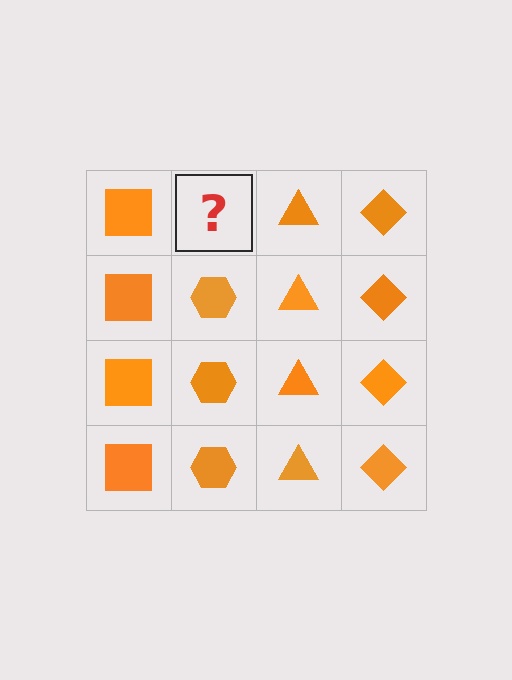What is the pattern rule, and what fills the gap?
The rule is that each column has a consistent shape. The gap should be filled with an orange hexagon.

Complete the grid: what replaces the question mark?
The question mark should be replaced with an orange hexagon.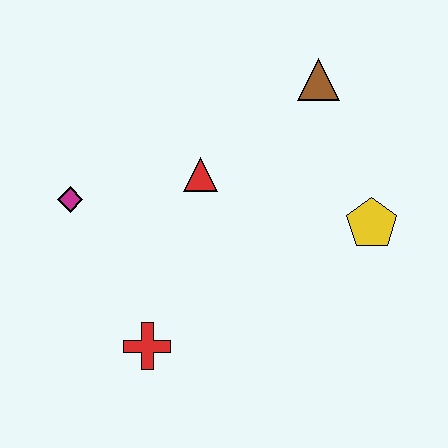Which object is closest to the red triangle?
The magenta diamond is closest to the red triangle.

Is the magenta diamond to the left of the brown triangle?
Yes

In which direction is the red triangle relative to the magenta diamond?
The red triangle is to the right of the magenta diamond.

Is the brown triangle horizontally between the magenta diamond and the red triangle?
No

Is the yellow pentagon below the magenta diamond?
Yes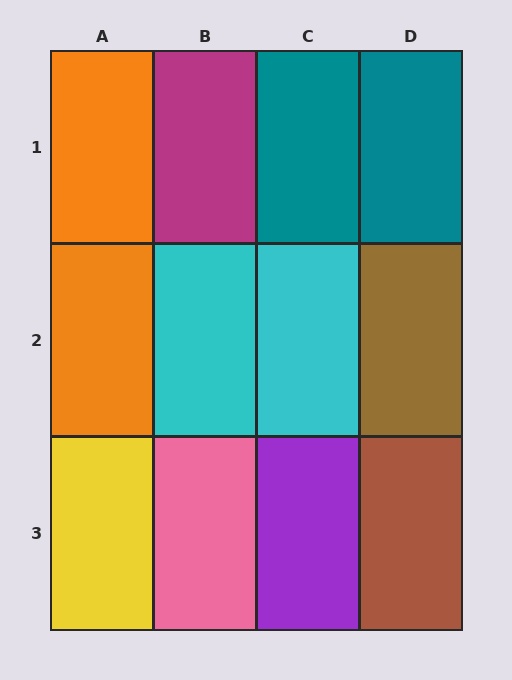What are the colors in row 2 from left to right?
Orange, cyan, cyan, brown.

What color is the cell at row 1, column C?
Teal.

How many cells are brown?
2 cells are brown.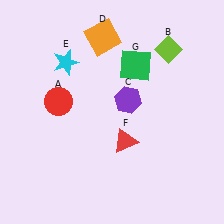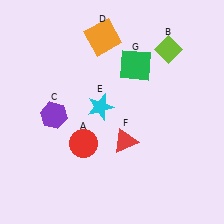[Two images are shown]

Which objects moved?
The objects that moved are: the red circle (A), the purple hexagon (C), the cyan star (E).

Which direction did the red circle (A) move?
The red circle (A) moved down.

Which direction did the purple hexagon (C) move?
The purple hexagon (C) moved left.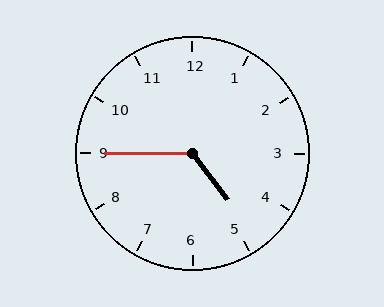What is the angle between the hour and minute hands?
Approximately 128 degrees.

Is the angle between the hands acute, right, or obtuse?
It is obtuse.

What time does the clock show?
4:45.